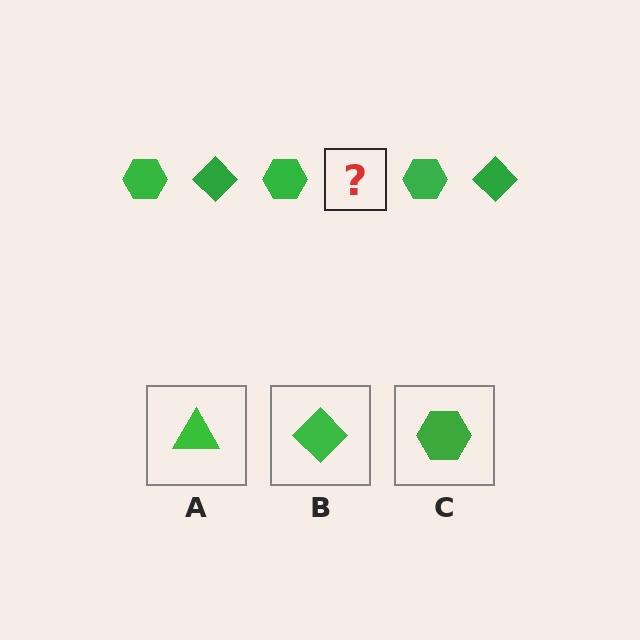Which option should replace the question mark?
Option B.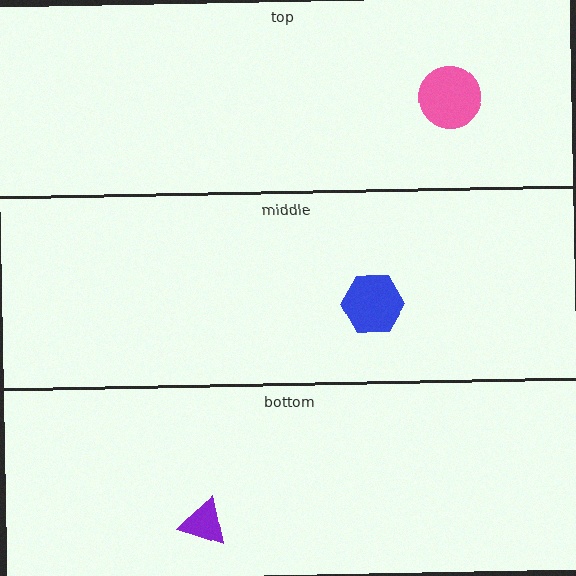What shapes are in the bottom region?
The purple triangle.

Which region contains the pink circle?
The top region.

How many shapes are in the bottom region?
1.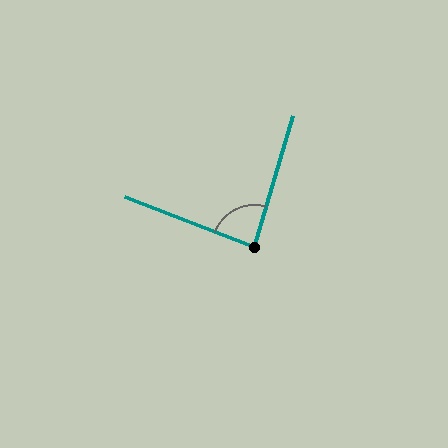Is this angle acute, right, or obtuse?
It is approximately a right angle.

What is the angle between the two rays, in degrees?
Approximately 85 degrees.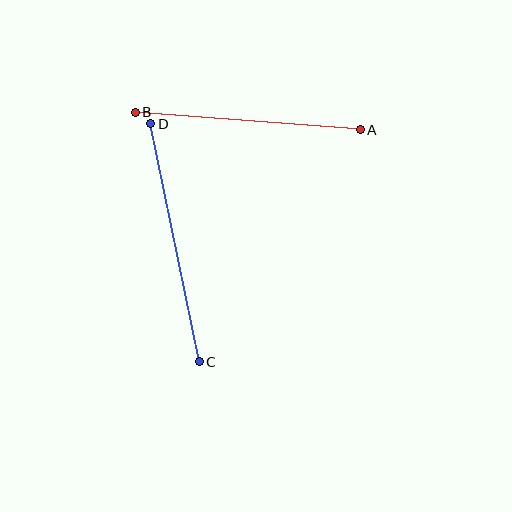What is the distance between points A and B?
The distance is approximately 226 pixels.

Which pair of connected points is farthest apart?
Points C and D are farthest apart.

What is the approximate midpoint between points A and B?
The midpoint is at approximately (248, 121) pixels.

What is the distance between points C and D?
The distance is approximately 243 pixels.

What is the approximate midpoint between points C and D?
The midpoint is at approximately (175, 243) pixels.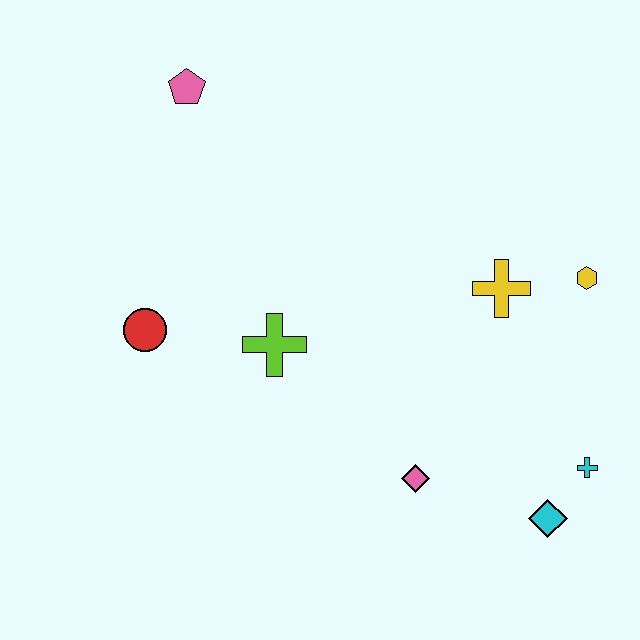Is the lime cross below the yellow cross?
Yes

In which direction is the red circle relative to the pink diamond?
The red circle is to the left of the pink diamond.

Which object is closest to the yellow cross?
The yellow hexagon is closest to the yellow cross.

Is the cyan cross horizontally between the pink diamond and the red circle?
No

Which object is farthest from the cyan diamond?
The pink pentagon is farthest from the cyan diamond.